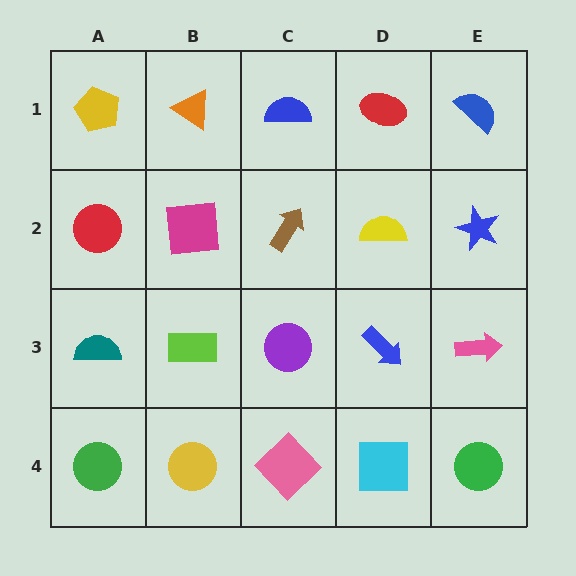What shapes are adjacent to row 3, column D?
A yellow semicircle (row 2, column D), a cyan square (row 4, column D), a purple circle (row 3, column C), a pink arrow (row 3, column E).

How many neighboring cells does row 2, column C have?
4.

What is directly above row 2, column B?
An orange triangle.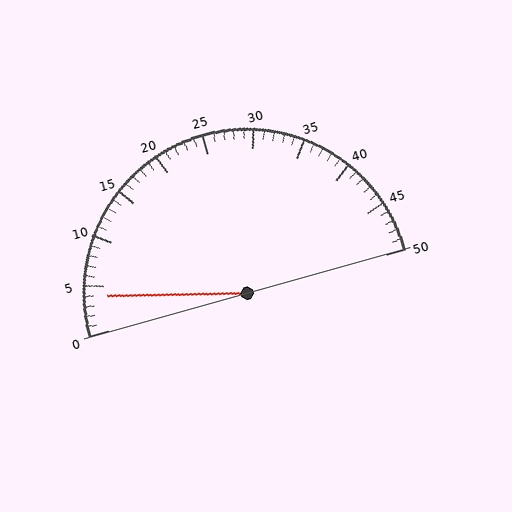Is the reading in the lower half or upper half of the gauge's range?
The reading is in the lower half of the range (0 to 50).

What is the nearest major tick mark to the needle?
The nearest major tick mark is 5.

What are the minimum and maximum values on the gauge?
The gauge ranges from 0 to 50.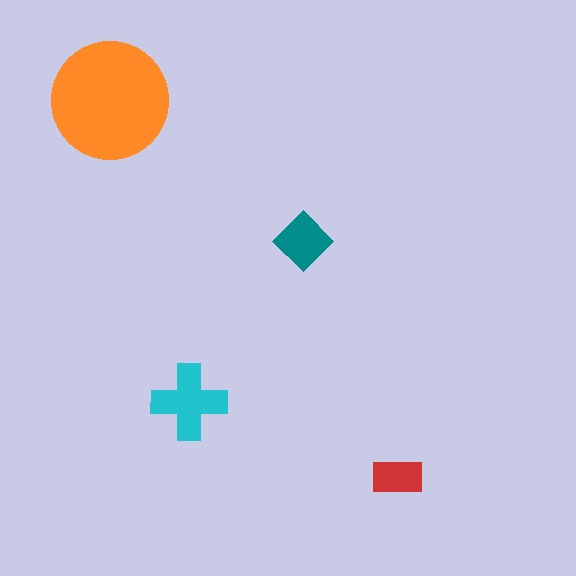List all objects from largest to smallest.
The orange circle, the cyan cross, the teal diamond, the red rectangle.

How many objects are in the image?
There are 4 objects in the image.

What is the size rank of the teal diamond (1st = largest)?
3rd.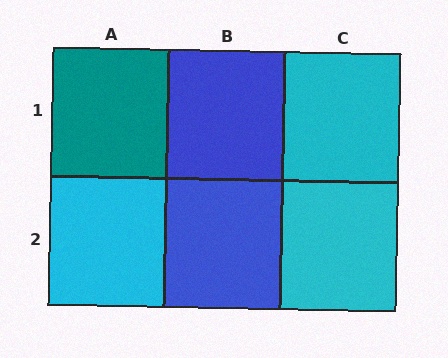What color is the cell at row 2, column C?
Cyan.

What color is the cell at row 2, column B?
Blue.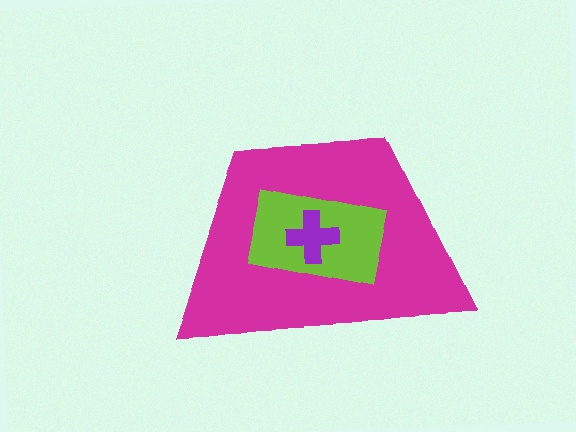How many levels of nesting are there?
3.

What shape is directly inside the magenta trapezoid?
The lime rectangle.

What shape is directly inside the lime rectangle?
The purple cross.